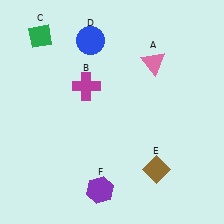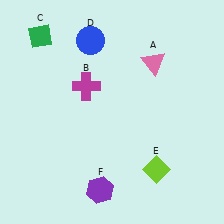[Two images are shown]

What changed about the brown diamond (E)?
In Image 1, E is brown. In Image 2, it changed to lime.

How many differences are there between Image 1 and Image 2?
There is 1 difference between the two images.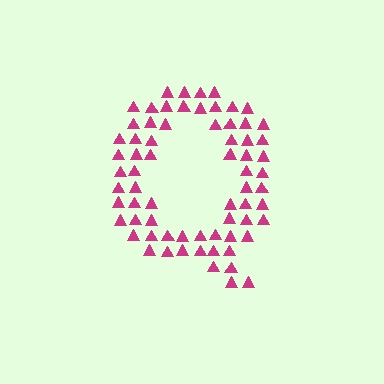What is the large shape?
The large shape is the letter Q.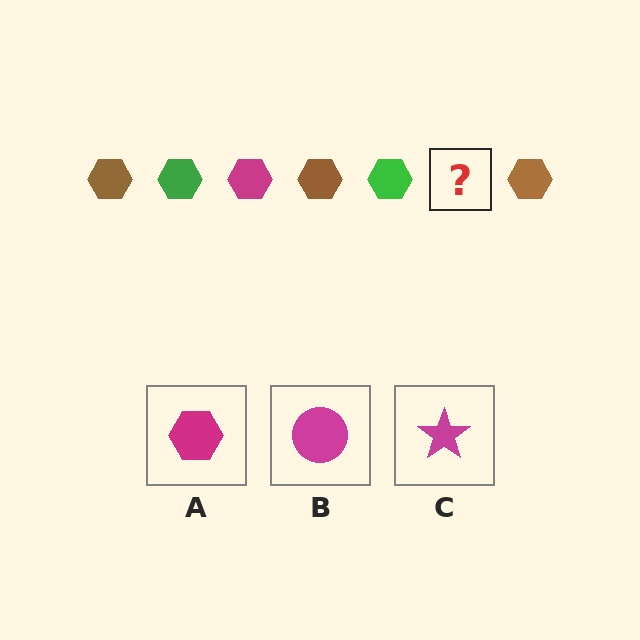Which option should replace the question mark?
Option A.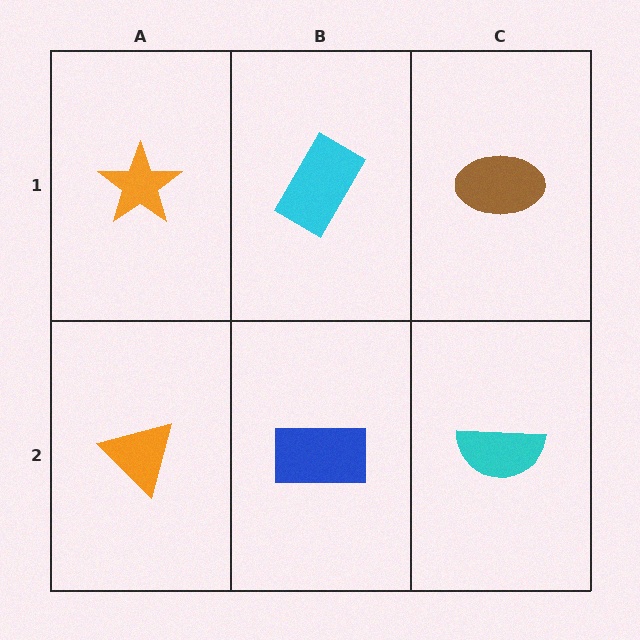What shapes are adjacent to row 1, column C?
A cyan semicircle (row 2, column C), a cyan rectangle (row 1, column B).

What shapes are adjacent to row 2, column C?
A brown ellipse (row 1, column C), a blue rectangle (row 2, column B).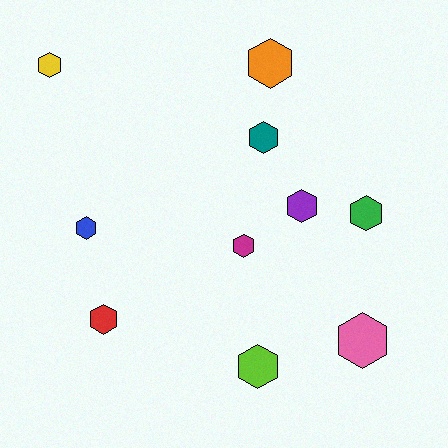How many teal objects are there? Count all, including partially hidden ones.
There is 1 teal object.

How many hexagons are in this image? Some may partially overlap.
There are 10 hexagons.